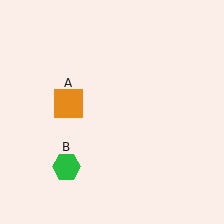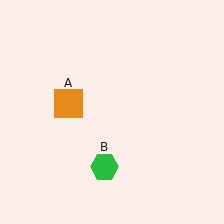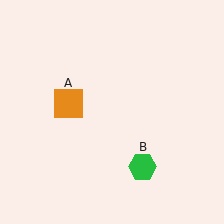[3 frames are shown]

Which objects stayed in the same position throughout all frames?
Orange square (object A) remained stationary.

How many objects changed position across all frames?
1 object changed position: green hexagon (object B).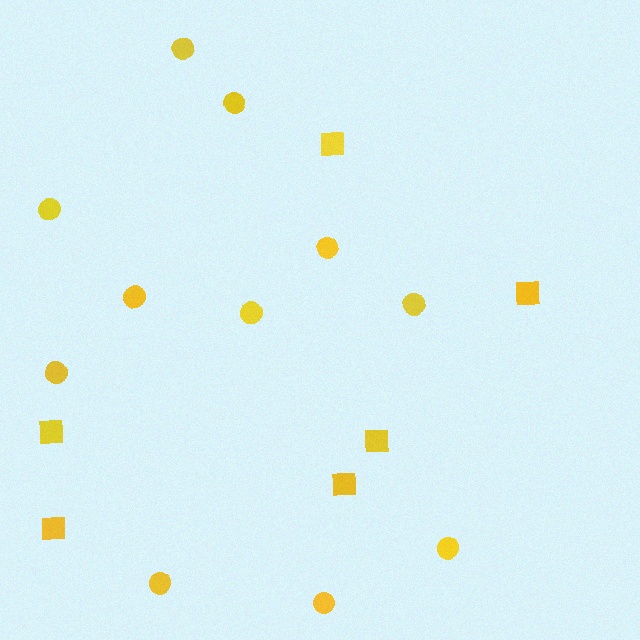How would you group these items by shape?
There are 2 groups: one group of circles (11) and one group of squares (6).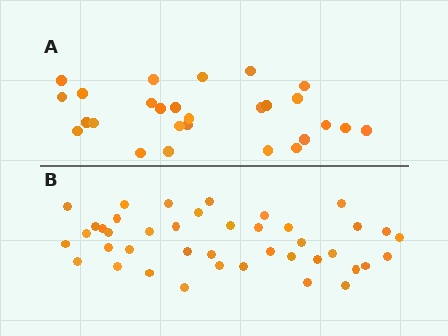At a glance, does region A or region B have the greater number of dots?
Region B (the bottom region) has more dots.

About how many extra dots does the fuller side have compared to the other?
Region B has approximately 15 more dots than region A.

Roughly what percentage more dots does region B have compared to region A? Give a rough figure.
About 50% more.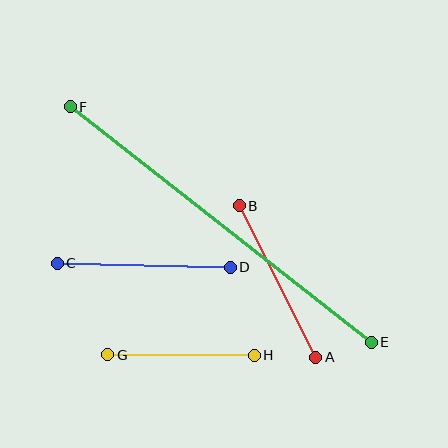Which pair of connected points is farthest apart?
Points E and F are farthest apart.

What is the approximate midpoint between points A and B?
The midpoint is at approximately (277, 282) pixels.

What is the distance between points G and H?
The distance is approximately 147 pixels.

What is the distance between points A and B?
The distance is approximately 169 pixels.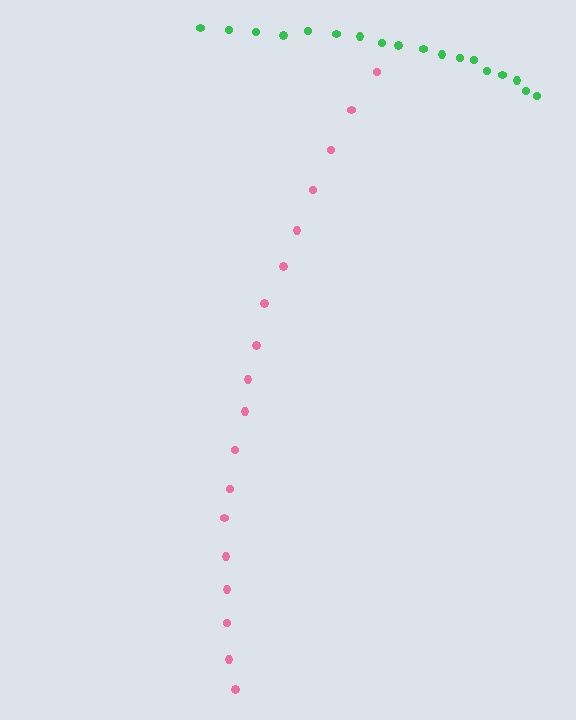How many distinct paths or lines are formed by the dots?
There are 2 distinct paths.